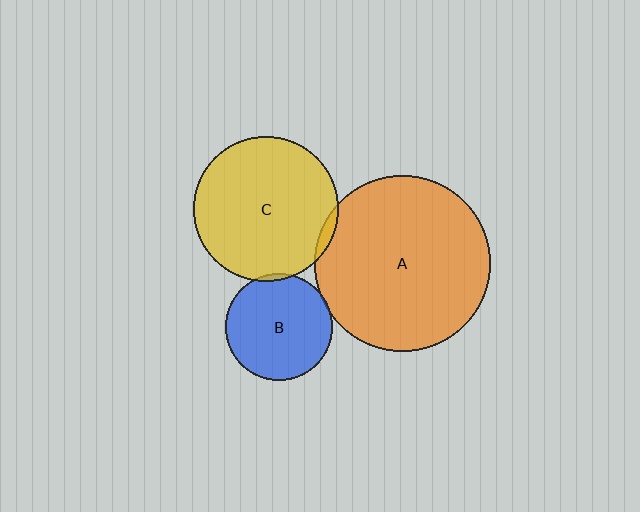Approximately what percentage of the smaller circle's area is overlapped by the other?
Approximately 5%.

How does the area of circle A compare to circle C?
Approximately 1.5 times.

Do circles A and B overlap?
Yes.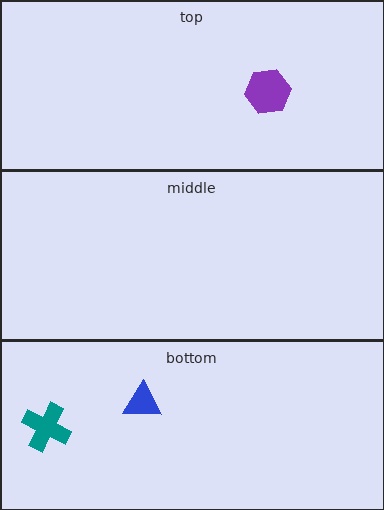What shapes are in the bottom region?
The teal cross, the blue triangle.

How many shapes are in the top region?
1.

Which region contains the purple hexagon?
The top region.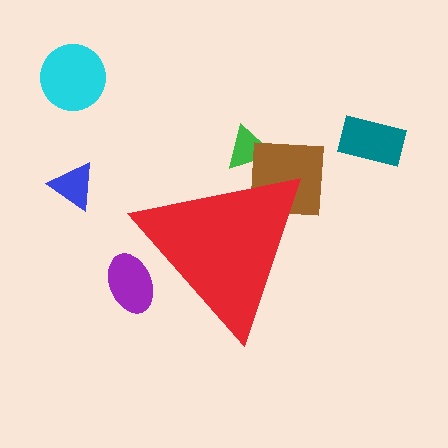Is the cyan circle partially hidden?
No, the cyan circle is fully visible.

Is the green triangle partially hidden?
Yes, the green triangle is partially hidden behind the red triangle.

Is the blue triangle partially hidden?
No, the blue triangle is fully visible.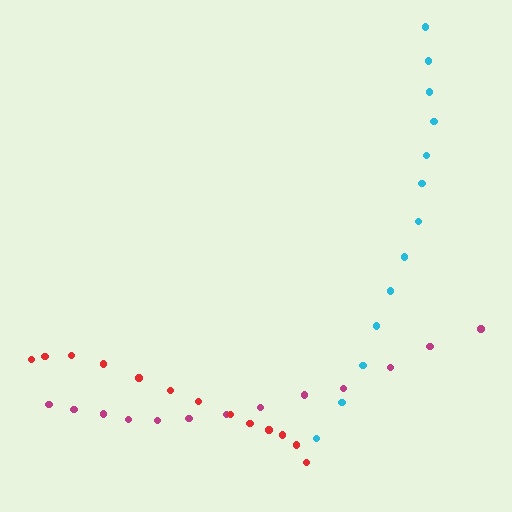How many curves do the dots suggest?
There are 3 distinct paths.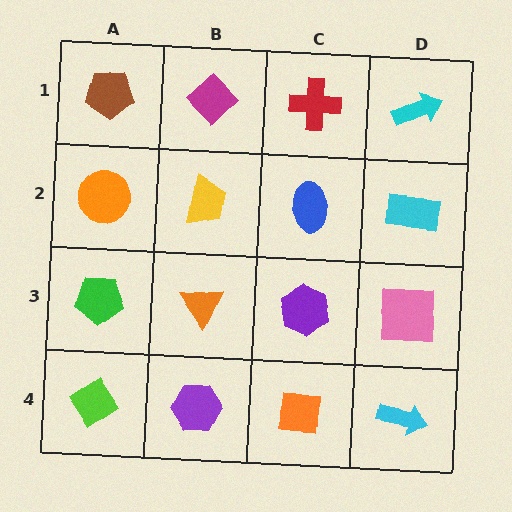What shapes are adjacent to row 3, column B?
A yellow trapezoid (row 2, column B), a purple hexagon (row 4, column B), a green pentagon (row 3, column A), a purple hexagon (row 3, column C).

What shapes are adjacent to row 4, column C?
A purple hexagon (row 3, column C), a purple hexagon (row 4, column B), a cyan arrow (row 4, column D).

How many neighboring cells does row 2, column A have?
3.